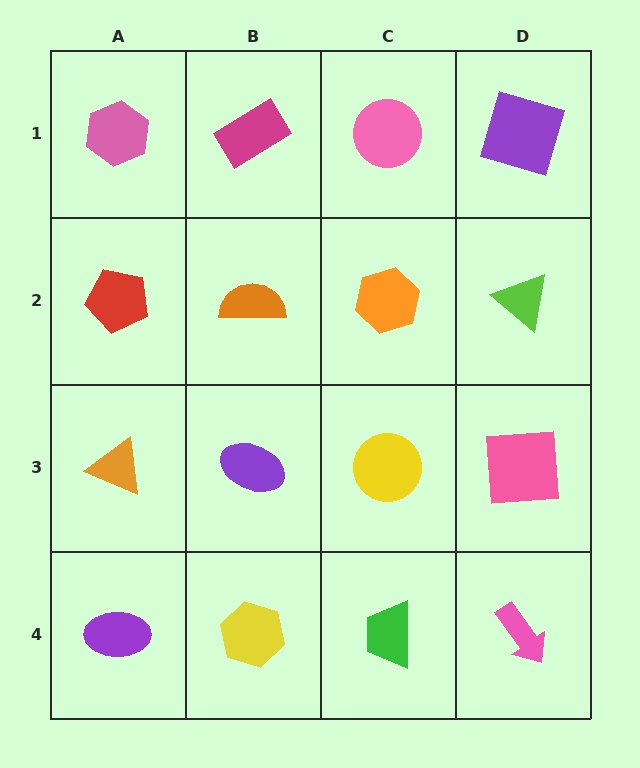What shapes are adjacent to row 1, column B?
An orange semicircle (row 2, column B), a pink hexagon (row 1, column A), a pink circle (row 1, column C).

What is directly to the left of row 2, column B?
A red pentagon.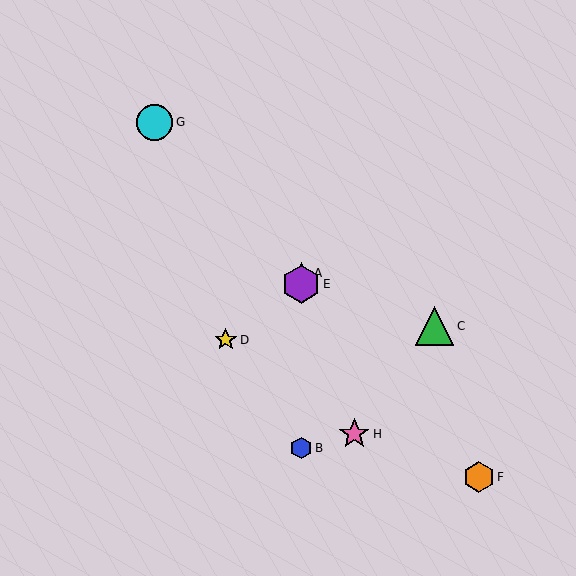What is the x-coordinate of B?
Object B is at x≈301.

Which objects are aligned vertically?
Objects A, B, E are aligned vertically.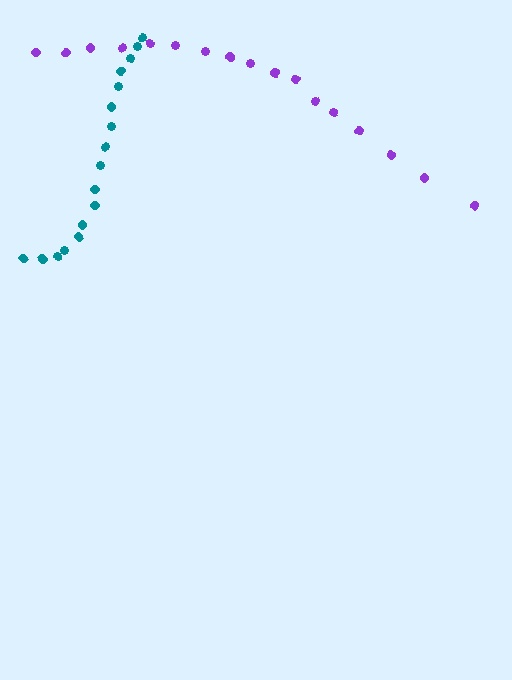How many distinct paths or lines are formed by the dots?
There are 2 distinct paths.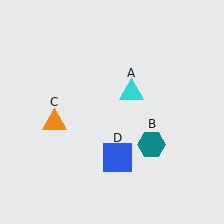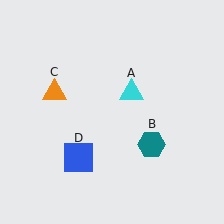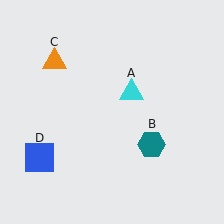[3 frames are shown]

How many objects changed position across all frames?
2 objects changed position: orange triangle (object C), blue square (object D).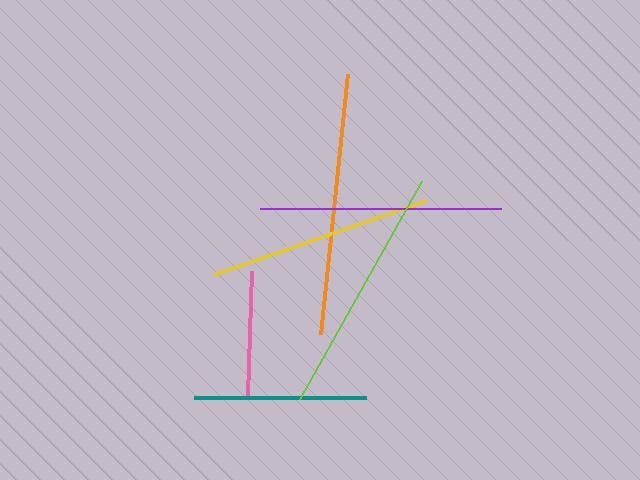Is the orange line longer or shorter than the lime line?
The orange line is longer than the lime line.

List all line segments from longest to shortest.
From longest to shortest: orange, lime, purple, yellow, teal, pink.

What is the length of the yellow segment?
The yellow segment is approximately 224 pixels long.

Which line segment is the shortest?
The pink line is the shortest at approximately 123 pixels.